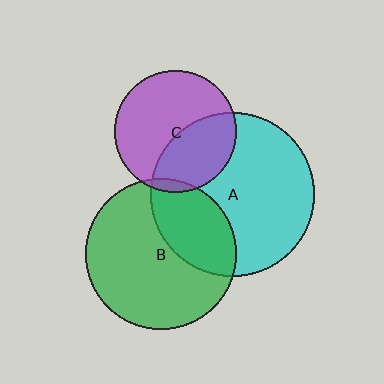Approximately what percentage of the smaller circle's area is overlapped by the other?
Approximately 5%.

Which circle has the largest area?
Circle A (cyan).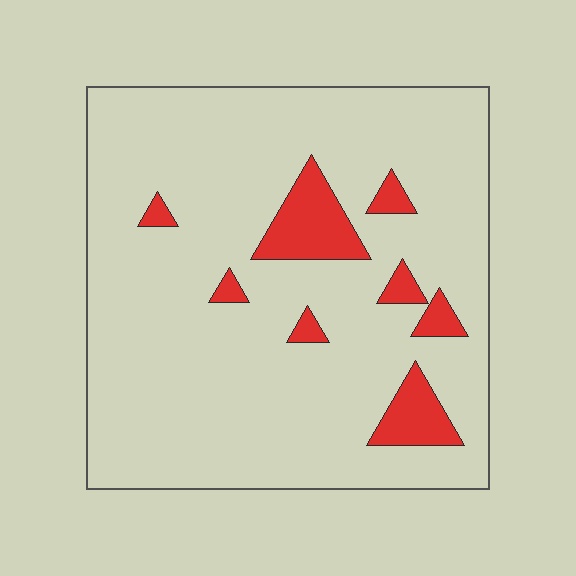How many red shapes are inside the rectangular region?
8.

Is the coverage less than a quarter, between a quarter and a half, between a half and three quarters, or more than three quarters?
Less than a quarter.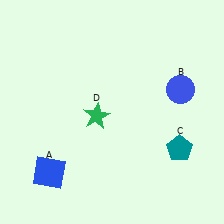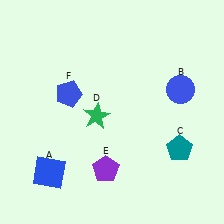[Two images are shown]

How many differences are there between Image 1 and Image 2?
There are 2 differences between the two images.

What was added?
A purple pentagon (E), a blue pentagon (F) were added in Image 2.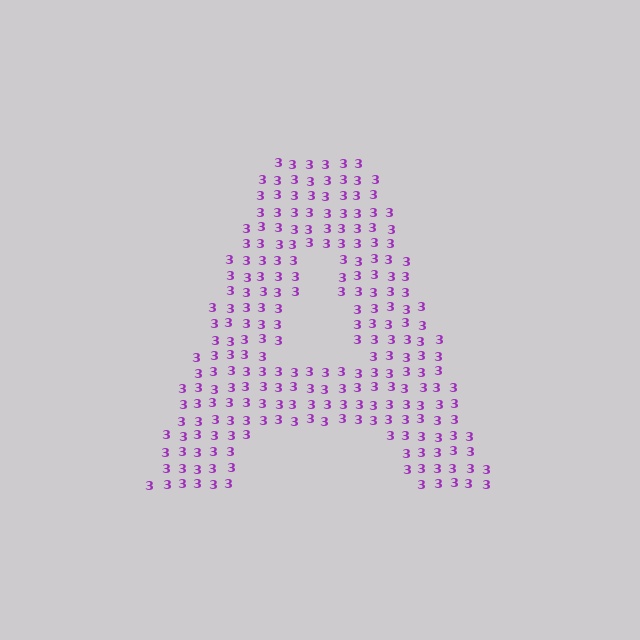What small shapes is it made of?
It is made of small digit 3's.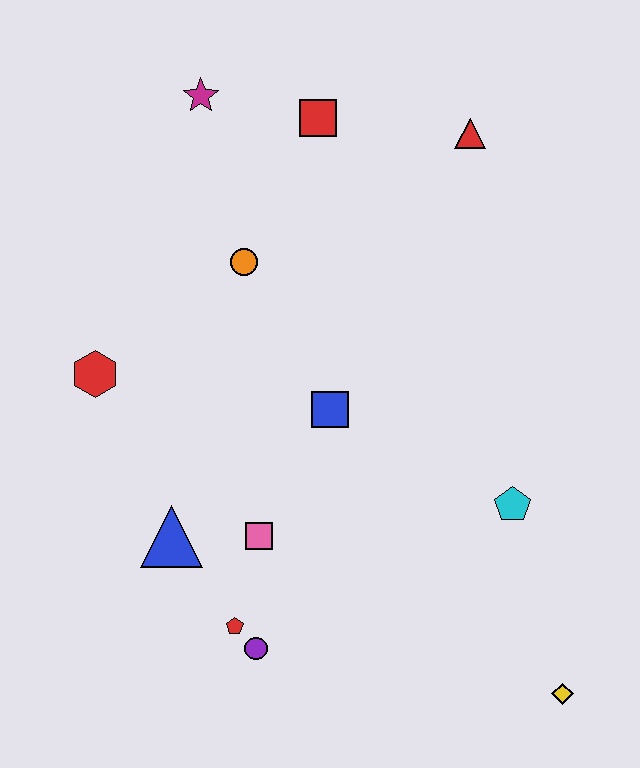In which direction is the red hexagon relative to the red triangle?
The red hexagon is to the left of the red triangle.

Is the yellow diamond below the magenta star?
Yes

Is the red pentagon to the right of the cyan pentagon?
No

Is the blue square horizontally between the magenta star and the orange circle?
No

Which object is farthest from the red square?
The yellow diamond is farthest from the red square.